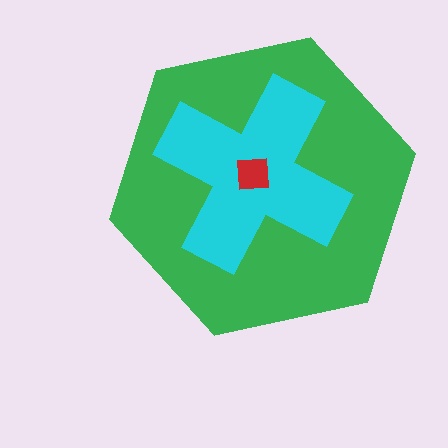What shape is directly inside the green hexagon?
The cyan cross.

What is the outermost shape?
The green hexagon.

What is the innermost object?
The red square.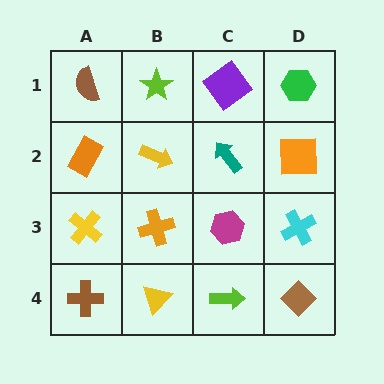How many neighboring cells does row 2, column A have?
3.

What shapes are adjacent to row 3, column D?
An orange square (row 2, column D), a brown diamond (row 4, column D), a magenta hexagon (row 3, column C).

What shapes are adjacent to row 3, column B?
A yellow arrow (row 2, column B), a yellow triangle (row 4, column B), a yellow cross (row 3, column A), a magenta hexagon (row 3, column C).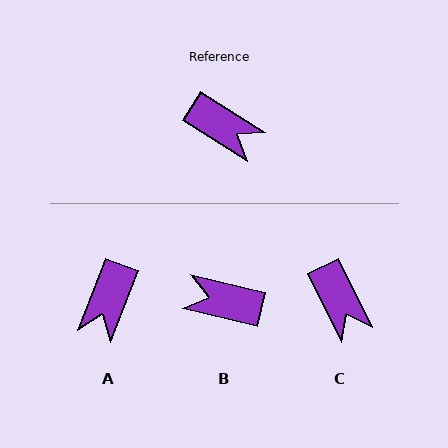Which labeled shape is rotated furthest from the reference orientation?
B, about 161 degrees away.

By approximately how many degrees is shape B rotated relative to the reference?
Approximately 161 degrees clockwise.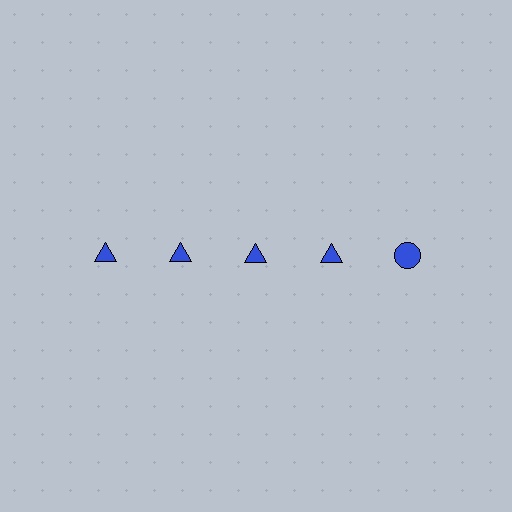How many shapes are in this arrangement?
There are 5 shapes arranged in a grid pattern.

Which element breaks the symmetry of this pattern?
The blue circle in the top row, rightmost column breaks the symmetry. All other shapes are blue triangles.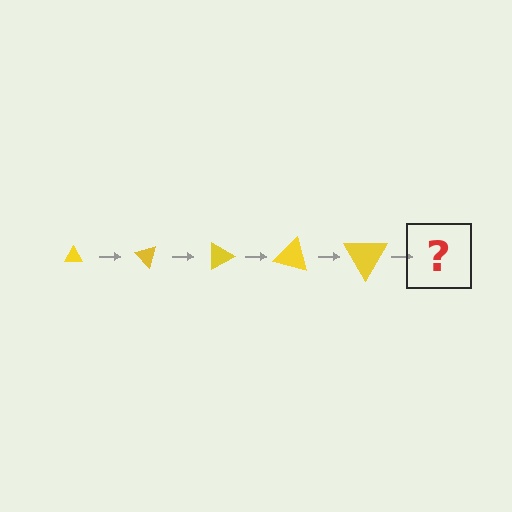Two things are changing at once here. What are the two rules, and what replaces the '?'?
The two rules are that the triangle grows larger each step and it rotates 45 degrees each step. The '?' should be a triangle, larger than the previous one and rotated 225 degrees from the start.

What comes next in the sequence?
The next element should be a triangle, larger than the previous one and rotated 225 degrees from the start.